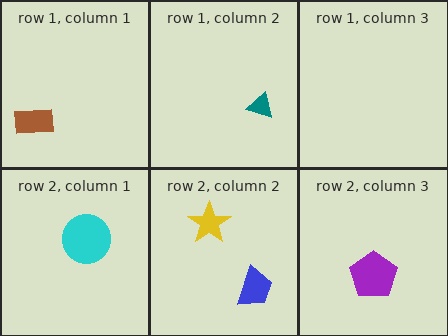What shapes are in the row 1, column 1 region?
The brown rectangle.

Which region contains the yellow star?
The row 2, column 2 region.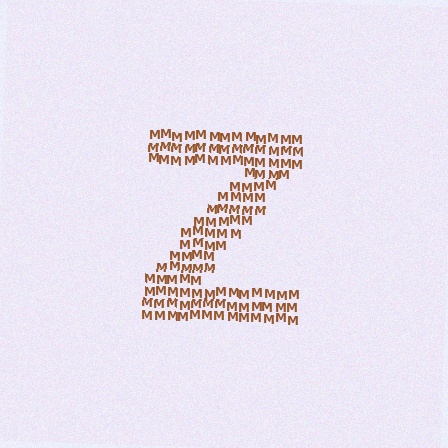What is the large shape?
The large shape is the letter Z.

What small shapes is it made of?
It is made of small letter M's.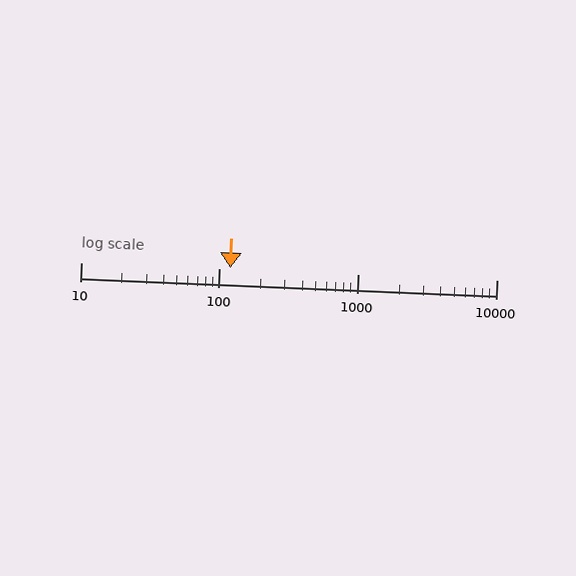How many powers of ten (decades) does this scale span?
The scale spans 3 decades, from 10 to 10000.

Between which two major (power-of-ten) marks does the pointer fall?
The pointer is between 100 and 1000.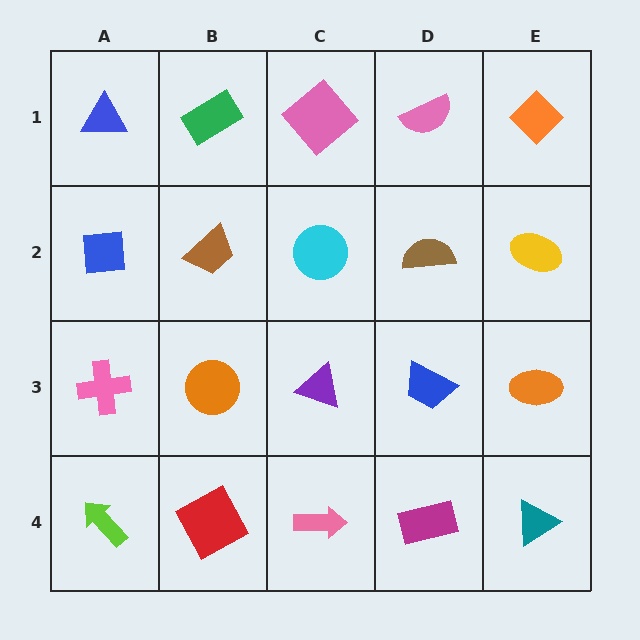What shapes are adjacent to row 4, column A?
A pink cross (row 3, column A), a red square (row 4, column B).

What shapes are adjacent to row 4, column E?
An orange ellipse (row 3, column E), a magenta rectangle (row 4, column D).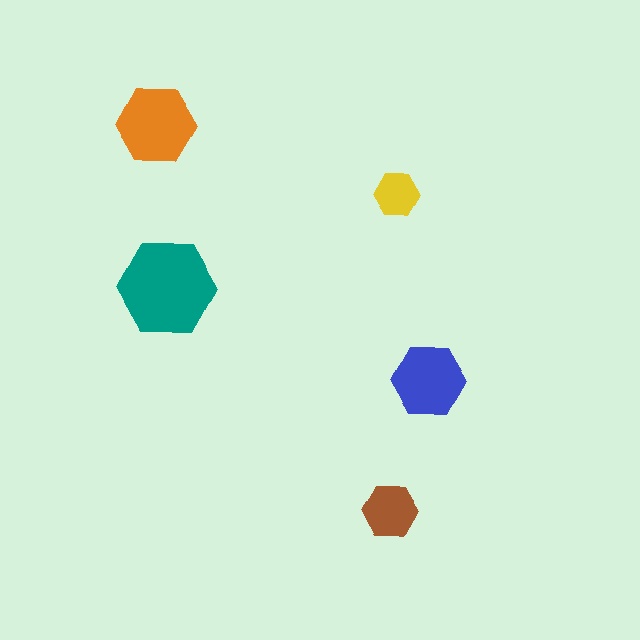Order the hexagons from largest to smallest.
the teal one, the orange one, the blue one, the brown one, the yellow one.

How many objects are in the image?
There are 5 objects in the image.